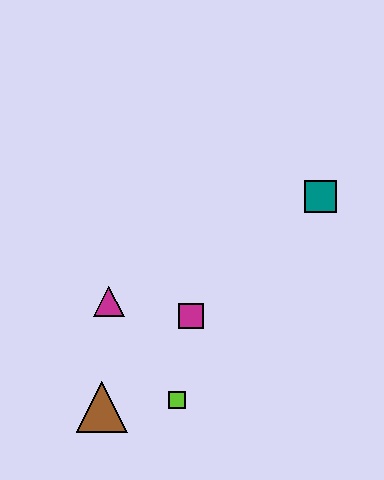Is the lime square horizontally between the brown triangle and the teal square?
Yes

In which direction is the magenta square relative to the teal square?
The magenta square is to the left of the teal square.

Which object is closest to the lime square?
The brown triangle is closest to the lime square.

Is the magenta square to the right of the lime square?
Yes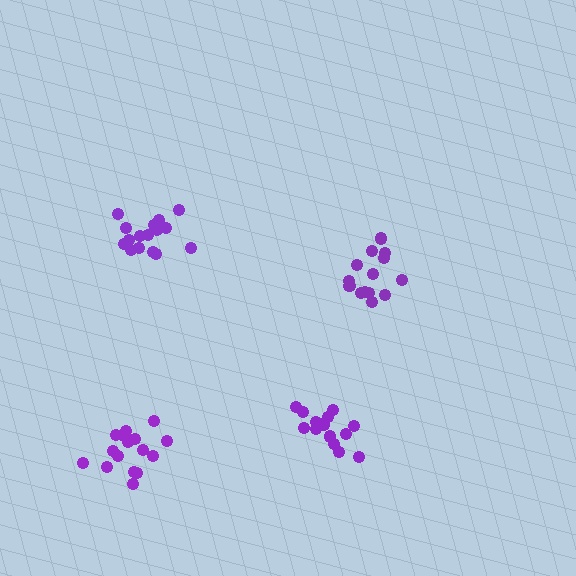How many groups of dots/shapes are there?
There are 4 groups.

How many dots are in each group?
Group 1: 17 dots, Group 2: 16 dots, Group 3: 14 dots, Group 4: 16 dots (63 total).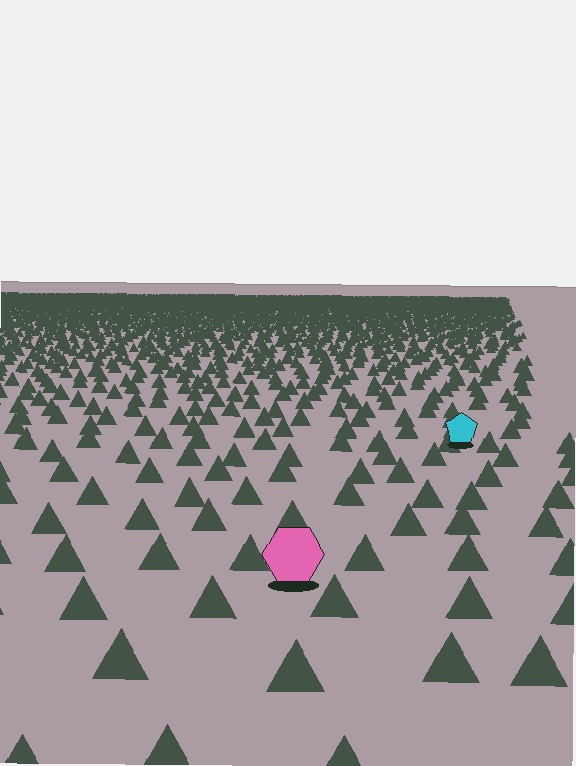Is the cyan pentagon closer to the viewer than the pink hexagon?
No. The pink hexagon is closer — you can tell from the texture gradient: the ground texture is coarser near it.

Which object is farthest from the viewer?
The cyan pentagon is farthest from the viewer. It appears smaller and the ground texture around it is denser.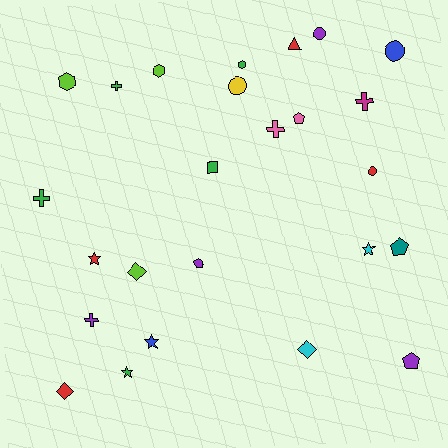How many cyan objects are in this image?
There are 2 cyan objects.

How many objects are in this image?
There are 25 objects.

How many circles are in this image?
There are 4 circles.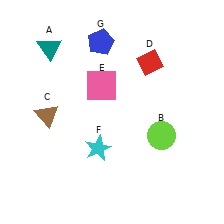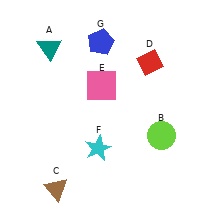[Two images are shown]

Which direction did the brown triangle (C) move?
The brown triangle (C) moved down.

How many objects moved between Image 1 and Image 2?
1 object moved between the two images.